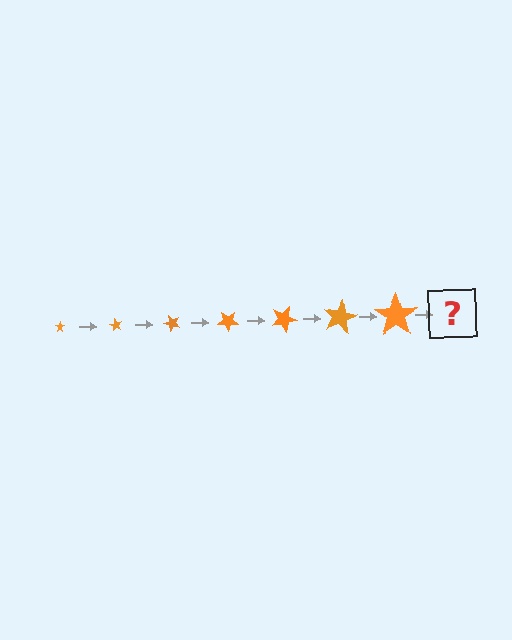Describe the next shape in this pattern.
It should be a star, larger than the previous one and rotated 420 degrees from the start.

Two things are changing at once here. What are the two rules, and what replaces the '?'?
The two rules are that the star grows larger each step and it rotates 60 degrees each step. The '?' should be a star, larger than the previous one and rotated 420 degrees from the start.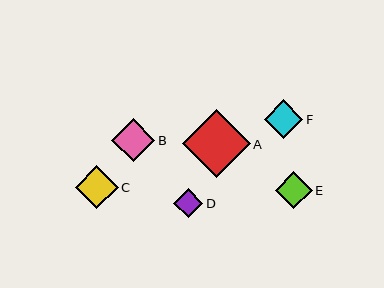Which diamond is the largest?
Diamond A is the largest with a size of approximately 68 pixels.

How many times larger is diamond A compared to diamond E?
Diamond A is approximately 1.8 times the size of diamond E.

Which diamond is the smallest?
Diamond D is the smallest with a size of approximately 29 pixels.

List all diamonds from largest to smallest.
From largest to smallest: A, C, B, F, E, D.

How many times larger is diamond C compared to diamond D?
Diamond C is approximately 1.5 times the size of diamond D.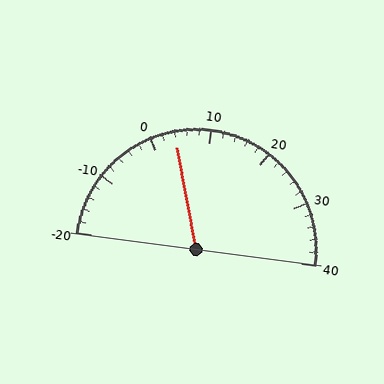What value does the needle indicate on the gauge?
The needle indicates approximately 4.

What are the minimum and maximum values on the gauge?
The gauge ranges from -20 to 40.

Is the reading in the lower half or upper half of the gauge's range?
The reading is in the lower half of the range (-20 to 40).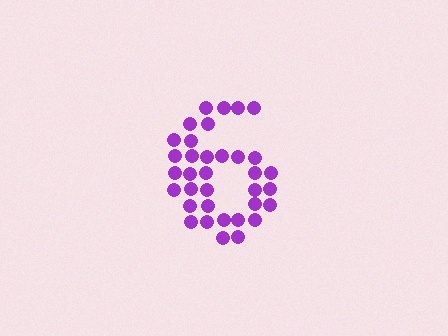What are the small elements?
The small elements are circles.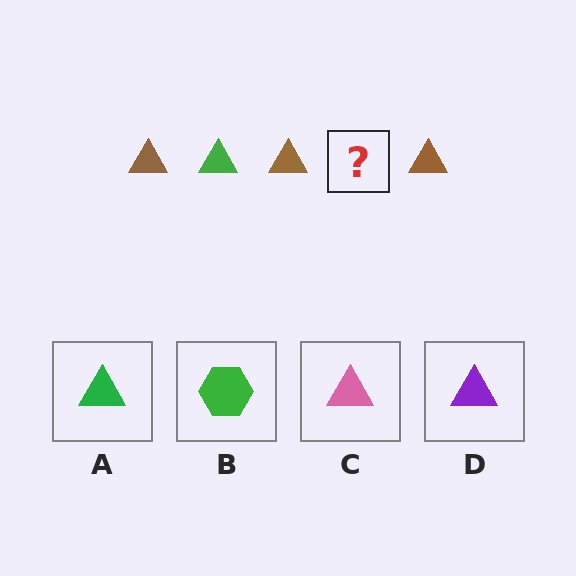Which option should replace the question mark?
Option A.